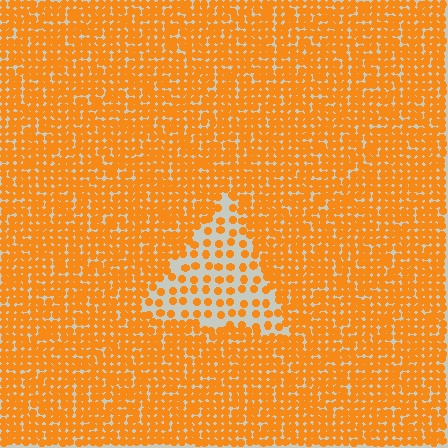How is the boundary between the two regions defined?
The boundary is defined by a change in element density (approximately 2.6x ratio). All elements are the same color, size, and shape.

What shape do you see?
I see a triangle.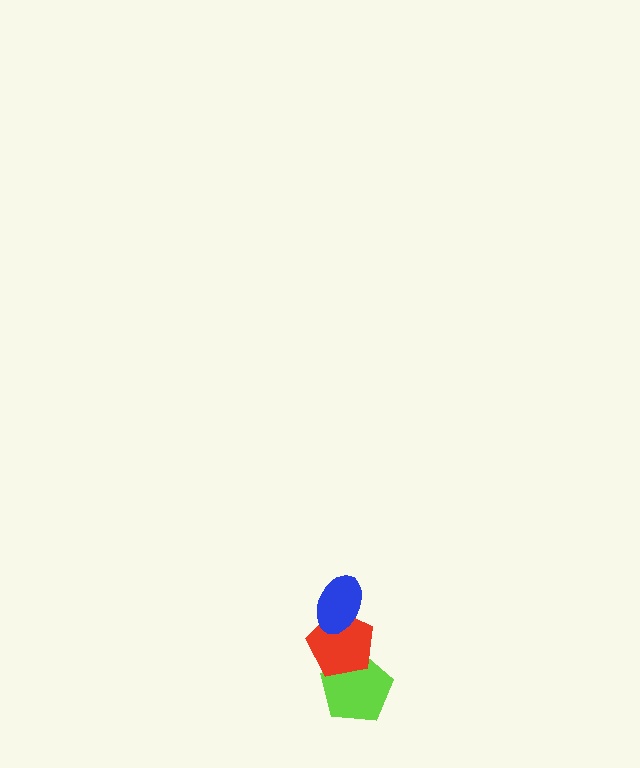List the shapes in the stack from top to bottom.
From top to bottom: the blue ellipse, the red pentagon, the lime pentagon.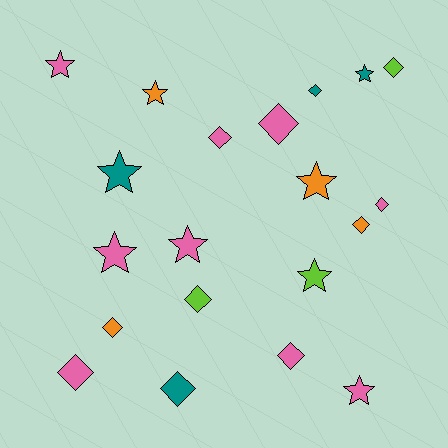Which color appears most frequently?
Pink, with 9 objects.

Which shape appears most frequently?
Diamond, with 11 objects.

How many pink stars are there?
There are 4 pink stars.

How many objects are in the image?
There are 20 objects.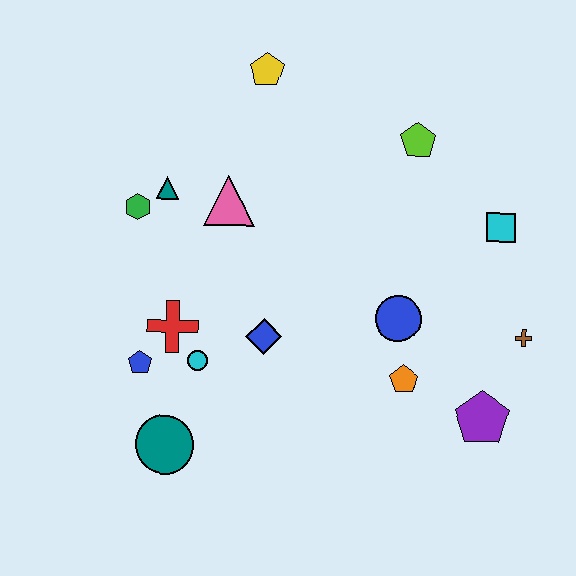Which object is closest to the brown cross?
The purple pentagon is closest to the brown cross.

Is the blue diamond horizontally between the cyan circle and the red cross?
No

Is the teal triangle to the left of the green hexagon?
No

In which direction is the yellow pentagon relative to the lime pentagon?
The yellow pentagon is to the left of the lime pentagon.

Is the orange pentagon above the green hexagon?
No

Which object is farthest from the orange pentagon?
The yellow pentagon is farthest from the orange pentagon.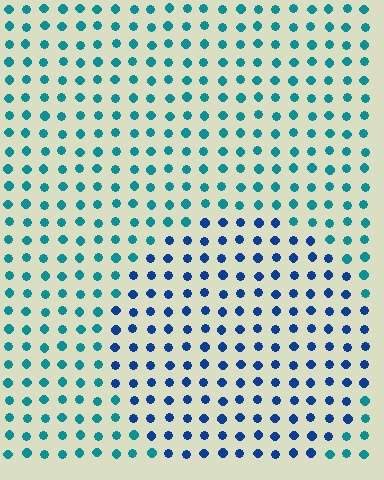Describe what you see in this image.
The image is filled with small teal elements in a uniform arrangement. A circle-shaped region is visible where the elements are tinted to a slightly different hue, forming a subtle color boundary.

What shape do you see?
I see a circle.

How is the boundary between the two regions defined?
The boundary is defined purely by a slight shift in hue (about 37 degrees). Spacing, size, and orientation are identical on both sides.